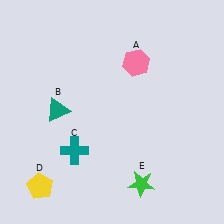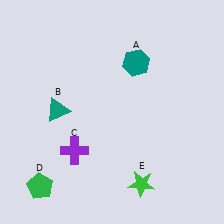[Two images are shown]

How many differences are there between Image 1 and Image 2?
There are 3 differences between the two images.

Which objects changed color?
A changed from pink to teal. C changed from teal to purple. D changed from yellow to green.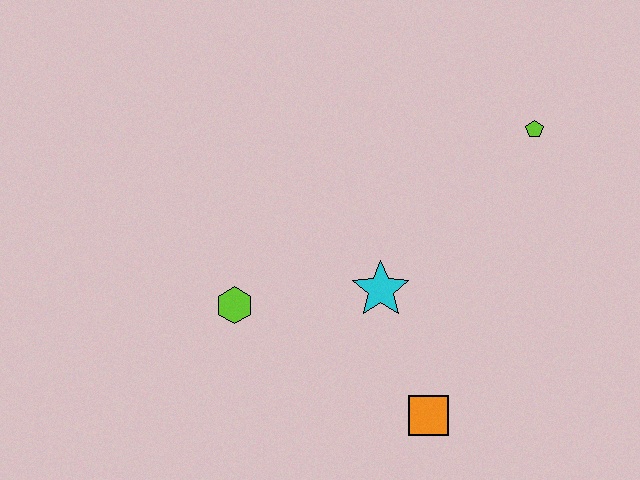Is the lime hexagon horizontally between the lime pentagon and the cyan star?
No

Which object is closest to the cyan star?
The orange square is closest to the cyan star.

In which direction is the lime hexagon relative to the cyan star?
The lime hexagon is to the left of the cyan star.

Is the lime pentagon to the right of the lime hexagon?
Yes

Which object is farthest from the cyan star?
The lime pentagon is farthest from the cyan star.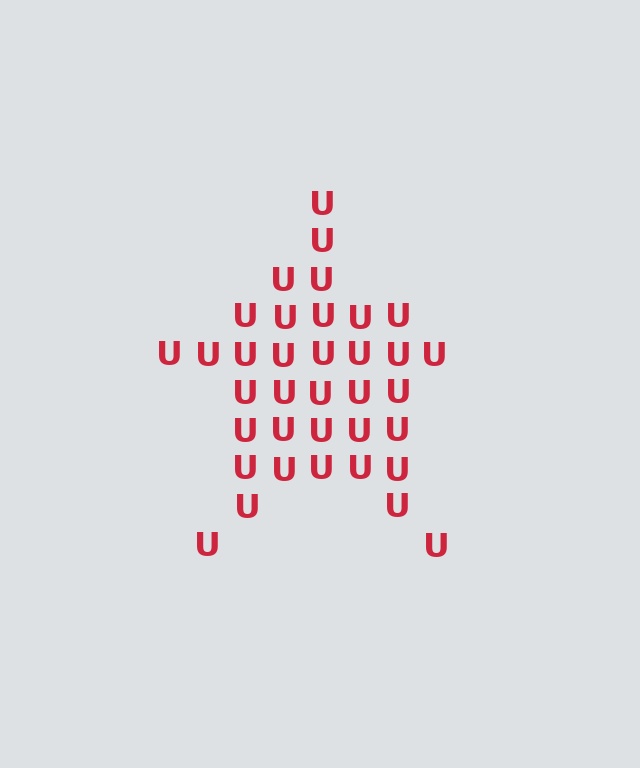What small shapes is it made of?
It is made of small letter U's.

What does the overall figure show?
The overall figure shows a star.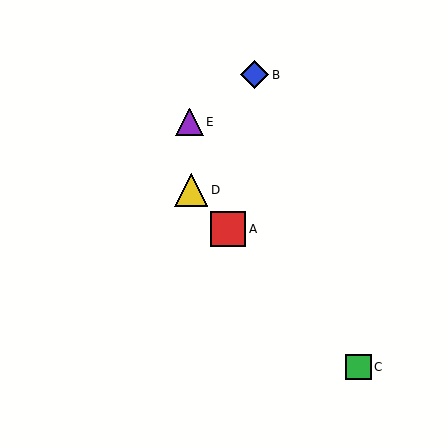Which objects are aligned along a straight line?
Objects A, C, D are aligned along a straight line.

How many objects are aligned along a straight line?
3 objects (A, C, D) are aligned along a straight line.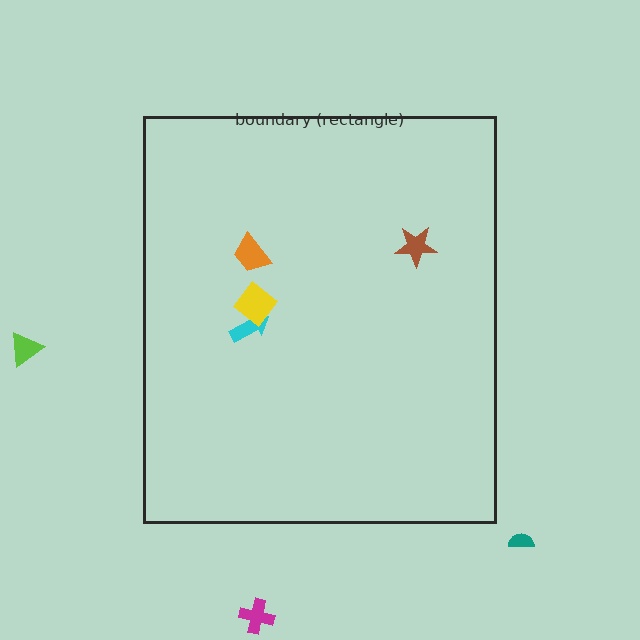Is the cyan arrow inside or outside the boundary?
Inside.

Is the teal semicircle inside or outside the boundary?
Outside.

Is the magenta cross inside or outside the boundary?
Outside.